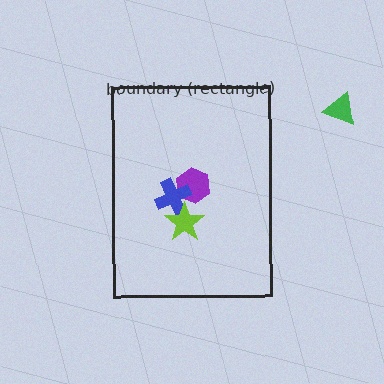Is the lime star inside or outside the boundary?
Inside.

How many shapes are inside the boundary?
3 inside, 1 outside.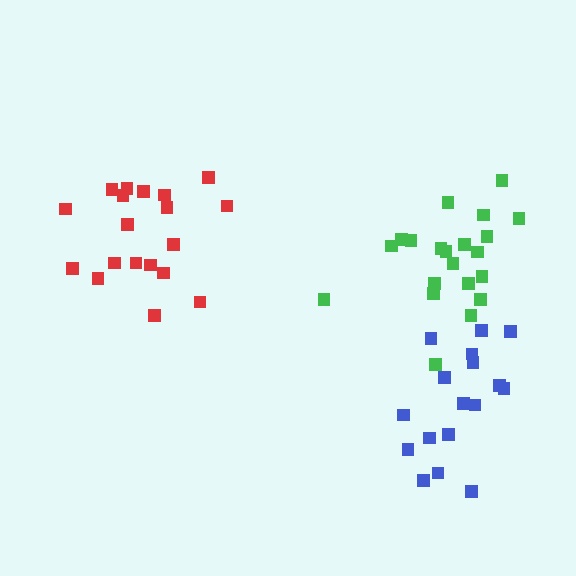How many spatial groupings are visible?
There are 3 spatial groupings.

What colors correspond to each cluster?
The clusters are colored: red, blue, green.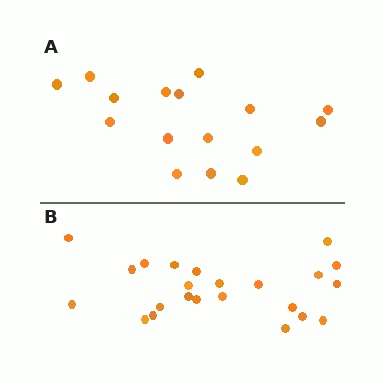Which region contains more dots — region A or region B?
Region B (the bottom region) has more dots.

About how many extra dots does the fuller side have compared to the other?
Region B has roughly 8 or so more dots than region A.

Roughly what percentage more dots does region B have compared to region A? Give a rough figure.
About 45% more.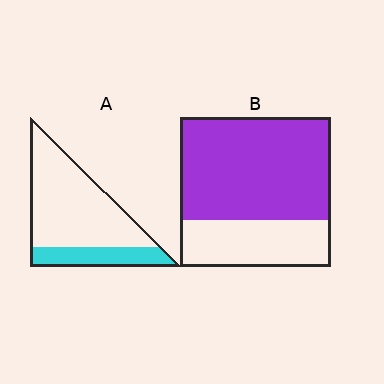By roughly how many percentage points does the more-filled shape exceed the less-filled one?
By roughly 45 percentage points (B over A).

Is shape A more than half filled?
No.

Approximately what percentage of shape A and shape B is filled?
A is approximately 25% and B is approximately 70%.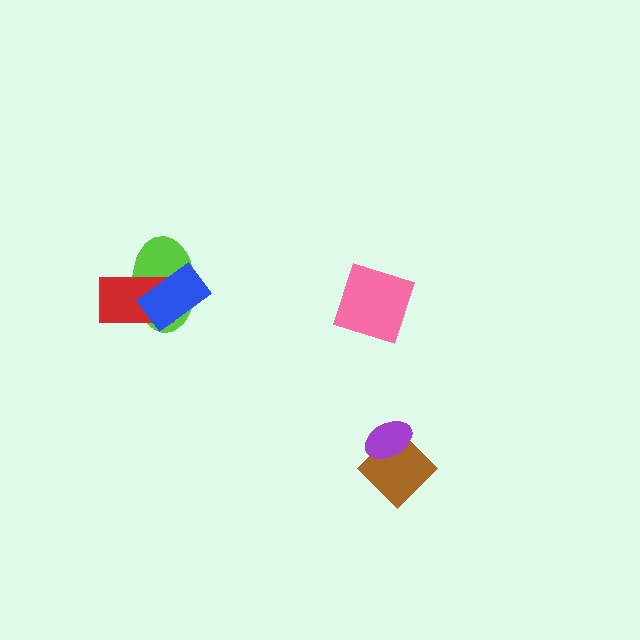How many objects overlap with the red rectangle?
2 objects overlap with the red rectangle.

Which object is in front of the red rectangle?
The blue rectangle is in front of the red rectangle.